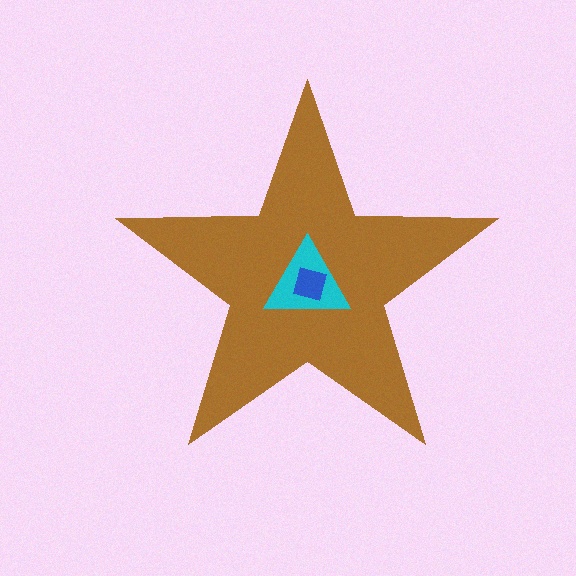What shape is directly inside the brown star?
The cyan triangle.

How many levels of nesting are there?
3.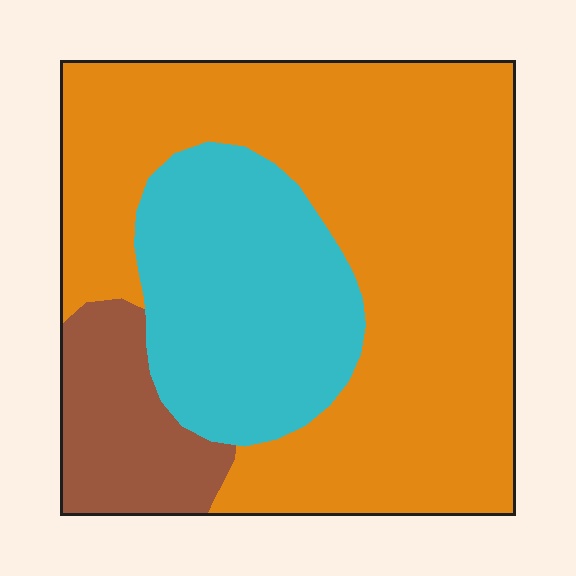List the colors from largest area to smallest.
From largest to smallest: orange, cyan, brown.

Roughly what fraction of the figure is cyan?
Cyan takes up about one quarter (1/4) of the figure.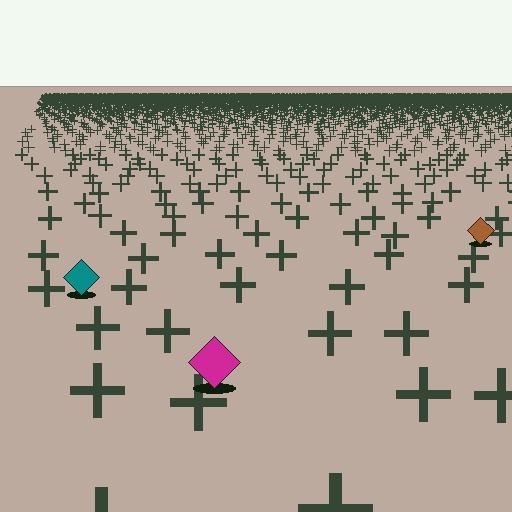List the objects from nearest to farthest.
From nearest to farthest: the magenta diamond, the teal diamond, the brown diamond.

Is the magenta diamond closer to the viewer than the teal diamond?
Yes. The magenta diamond is closer — you can tell from the texture gradient: the ground texture is coarser near it.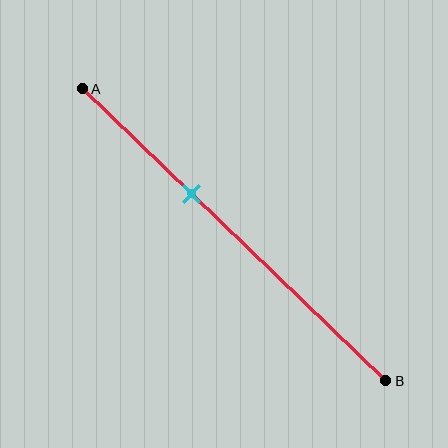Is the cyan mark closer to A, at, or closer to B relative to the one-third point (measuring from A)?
The cyan mark is approximately at the one-third point of segment AB.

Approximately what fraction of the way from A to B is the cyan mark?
The cyan mark is approximately 35% of the way from A to B.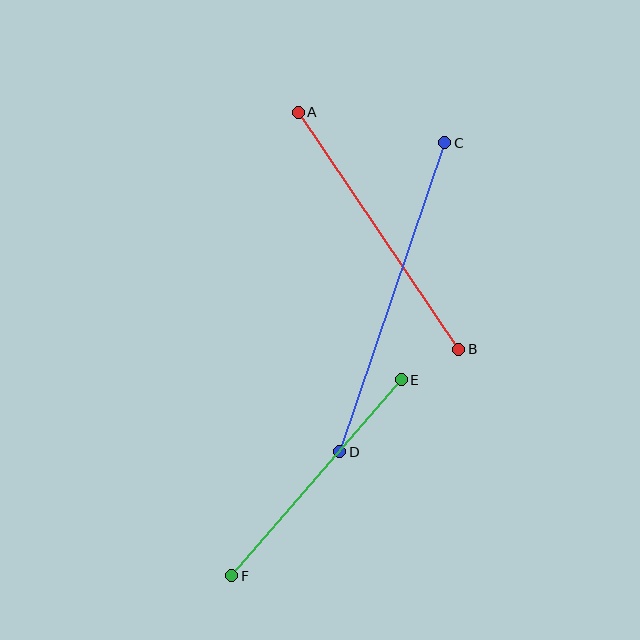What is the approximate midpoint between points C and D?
The midpoint is at approximately (392, 297) pixels.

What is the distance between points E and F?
The distance is approximately 260 pixels.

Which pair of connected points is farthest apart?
Points C and D are farthest apart.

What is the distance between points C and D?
The distance is approximately 326 pixels.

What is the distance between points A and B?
The distance is approximately 286 pixels.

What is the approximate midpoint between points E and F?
The midpoint is at approximately (316, 478) pixels.